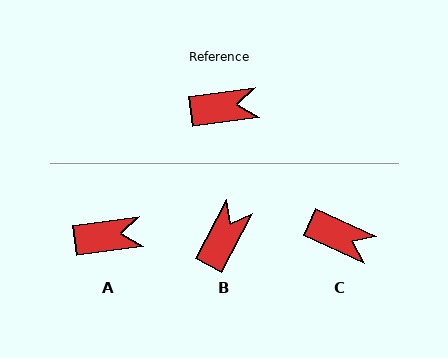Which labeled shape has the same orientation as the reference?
A.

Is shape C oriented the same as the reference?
No, it is off by about 33 degrees.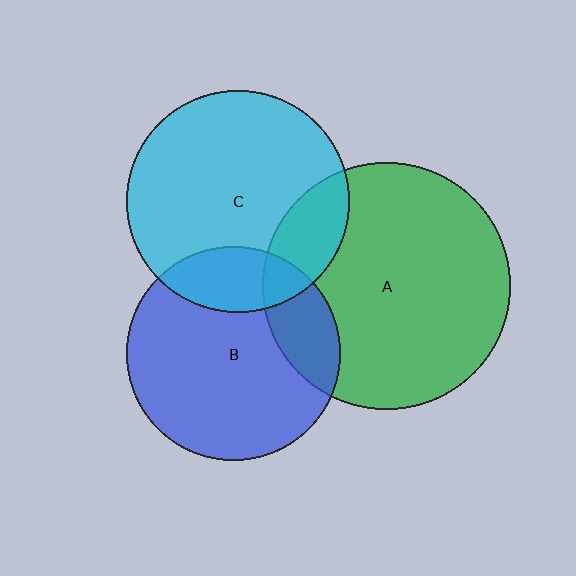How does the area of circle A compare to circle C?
Approximately 1.2 times.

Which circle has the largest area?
Circle A (green).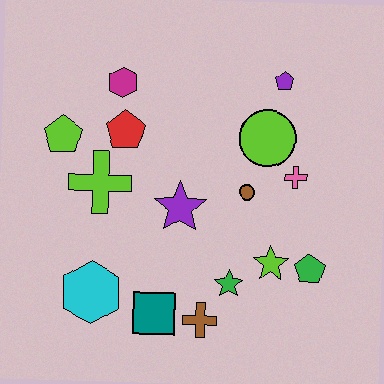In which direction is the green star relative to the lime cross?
The green star is to the right of the lime cross.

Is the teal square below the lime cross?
Yes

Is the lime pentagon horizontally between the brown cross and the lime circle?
No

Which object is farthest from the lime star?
The lime pentagon is farthest from the lime star.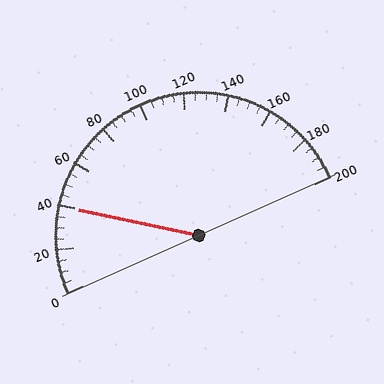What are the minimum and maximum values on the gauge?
The gauge ranges from 0 to 200.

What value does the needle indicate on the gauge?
The needle indicates approximately 40.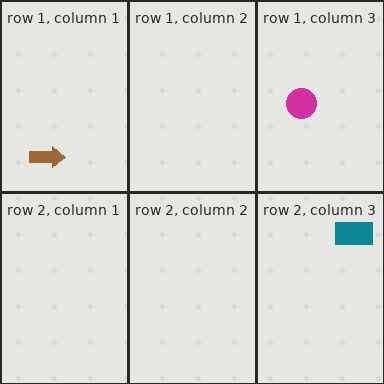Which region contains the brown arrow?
The row 1, column 1 region.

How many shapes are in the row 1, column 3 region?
1.